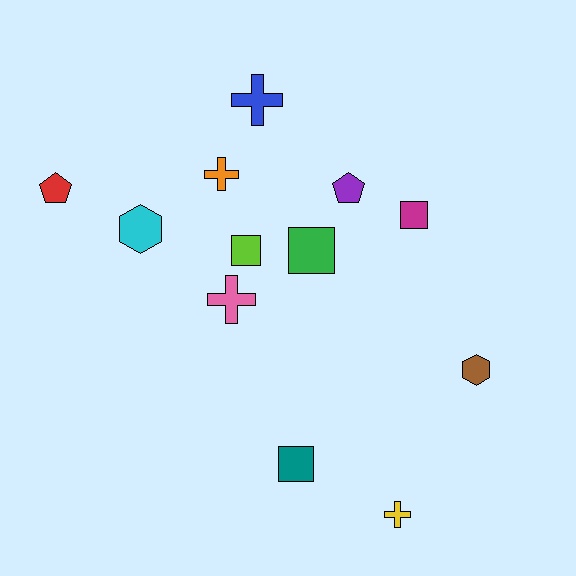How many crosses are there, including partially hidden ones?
There are 4 crosses.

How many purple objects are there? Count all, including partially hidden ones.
There is 1 purple object.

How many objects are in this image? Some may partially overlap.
There are 12 objects.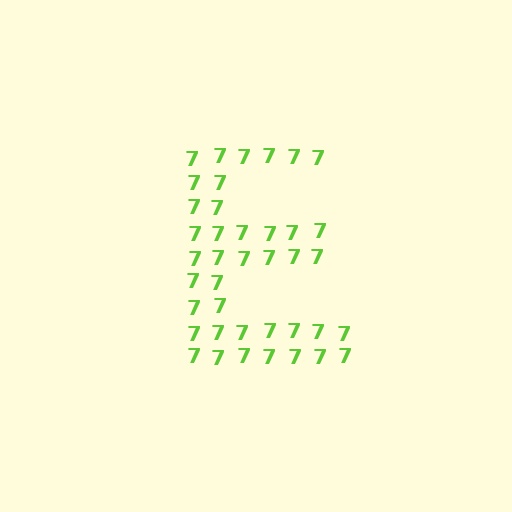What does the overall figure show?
The overall figure shows the letter E.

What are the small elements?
The small elements are digit 7's.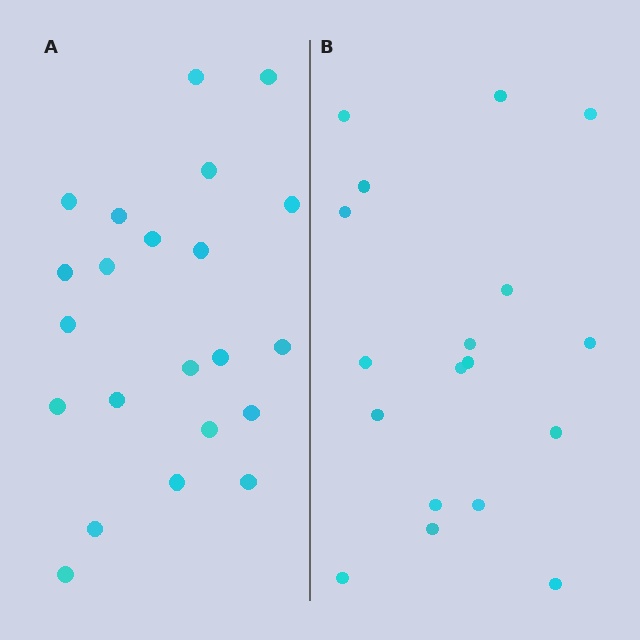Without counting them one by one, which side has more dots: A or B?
Region A (the left region) has more dots.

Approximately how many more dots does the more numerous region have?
Region A has about 4 more dots than region B.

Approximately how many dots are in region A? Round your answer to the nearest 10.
About 20 dots. (The exact count is 22, which rounds to 20.)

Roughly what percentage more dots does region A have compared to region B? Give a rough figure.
About 20% more.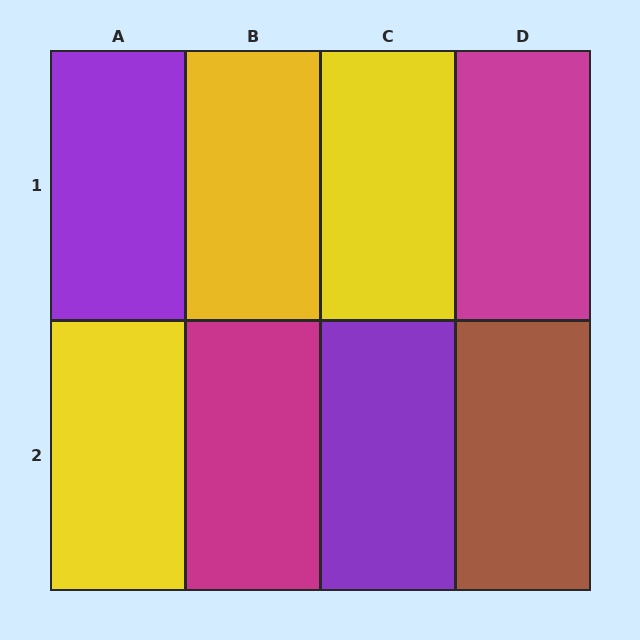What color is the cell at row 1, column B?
Yellow.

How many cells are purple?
2 cells are purple.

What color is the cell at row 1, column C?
Yellow.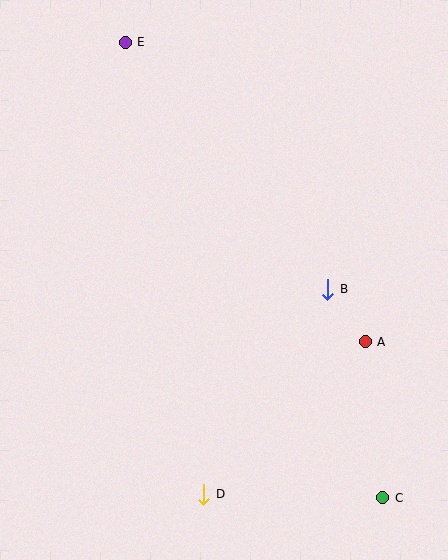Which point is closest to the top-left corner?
Point E is closest to the top-left corner.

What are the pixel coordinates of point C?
Point C is at (383, 498).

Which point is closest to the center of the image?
Point B at (328, 289) is closest to the center.